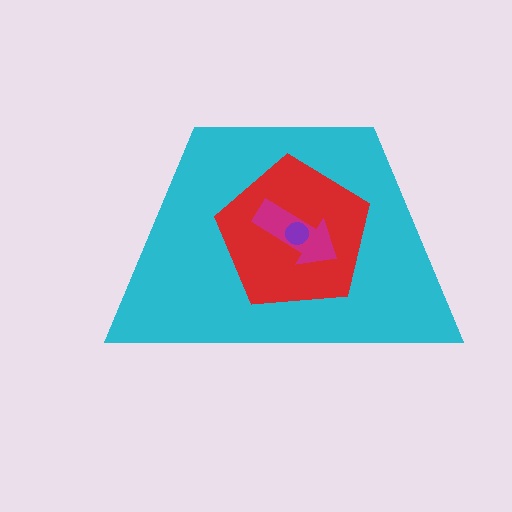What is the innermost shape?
The purple circle.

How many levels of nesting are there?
4.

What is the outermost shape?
The cyan trapezoid.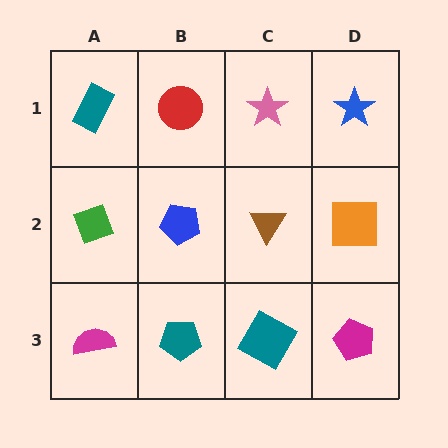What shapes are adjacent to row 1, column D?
An orange square (row 2, column D), a pink star (row 1, column C).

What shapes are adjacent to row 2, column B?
A red circle (row 1, column B), a teal pentagon (row 3, column B), a green diamond (row 2, column A), a brown triangle (row 2, column C).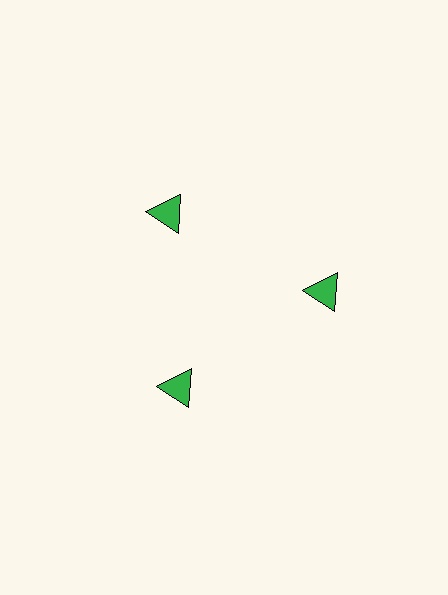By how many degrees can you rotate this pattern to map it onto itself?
The pattern maps onto itself every 120 degrees of rotation.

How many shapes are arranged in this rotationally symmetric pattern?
There are 3 shapes, arranged in 3 groups of 1.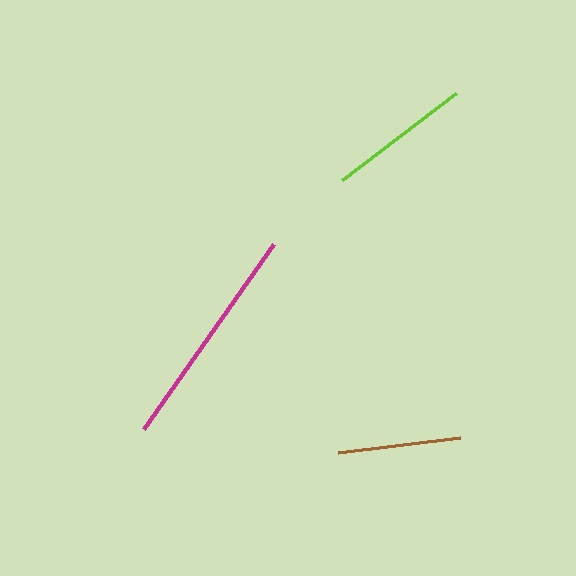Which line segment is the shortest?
The brown line is the shortest at approximately 123 pixels.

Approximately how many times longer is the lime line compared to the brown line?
The lime line is approximately 1.2 times the length of the brown line.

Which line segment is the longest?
The magenta line is the longest at approximately 225 pixels.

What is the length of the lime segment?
The lime segment is approximately 143 pixels long.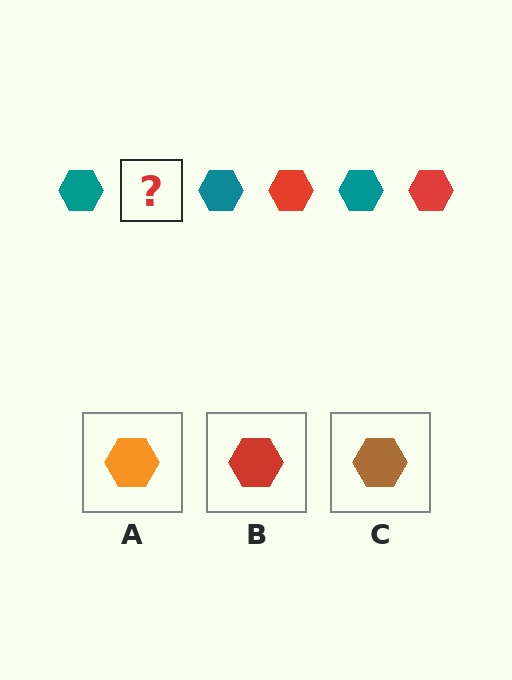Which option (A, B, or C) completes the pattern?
B.